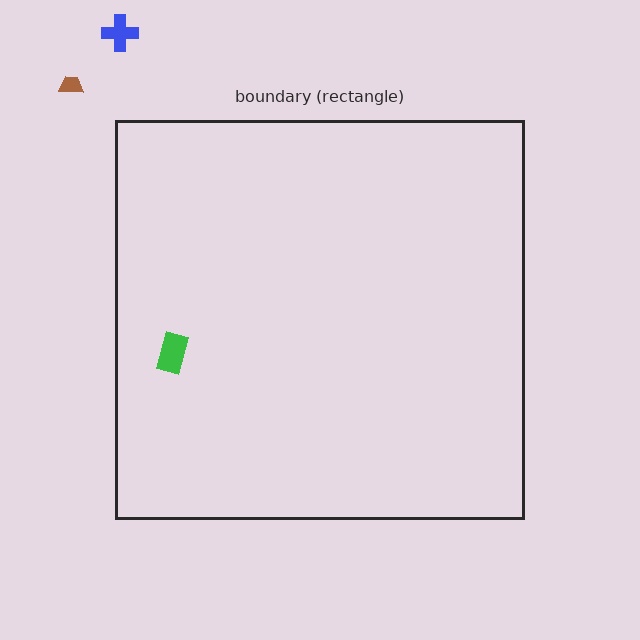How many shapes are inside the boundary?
1 inside, 2 outside.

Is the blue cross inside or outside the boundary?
Outside.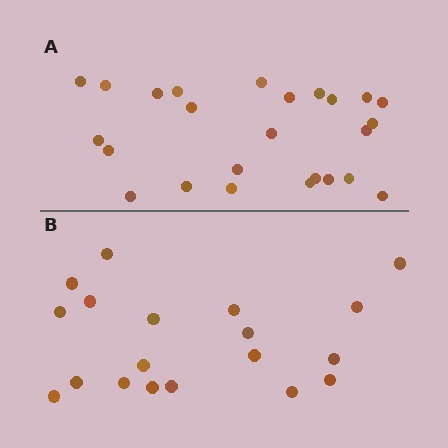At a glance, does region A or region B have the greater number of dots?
Region A (the top region) has more dots.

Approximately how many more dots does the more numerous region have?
Region A has about 6 more dots than region B.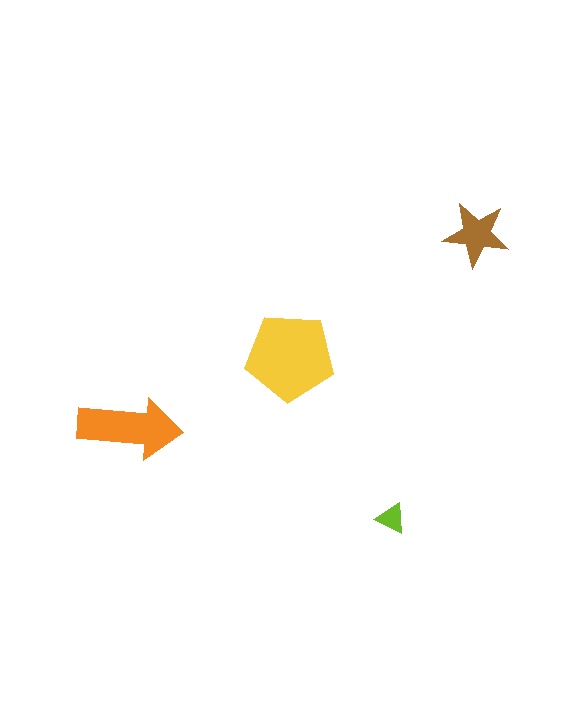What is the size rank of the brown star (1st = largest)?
3rd.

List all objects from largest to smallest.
The yellow pentagon, the orange arrow, the brown star, the lime triangle.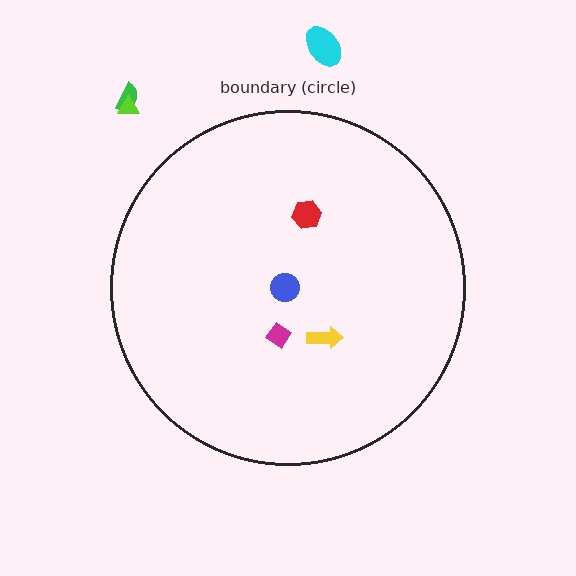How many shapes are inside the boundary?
4 inside, 3 outside.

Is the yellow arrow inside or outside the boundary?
Inside.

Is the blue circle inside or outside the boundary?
Inside.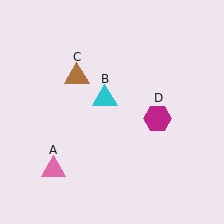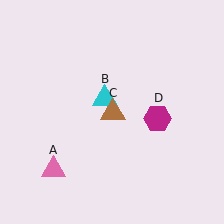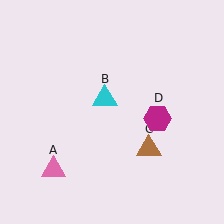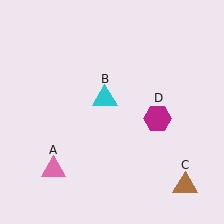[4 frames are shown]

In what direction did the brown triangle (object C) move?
The brown triangle (object C) moved down and to the right.